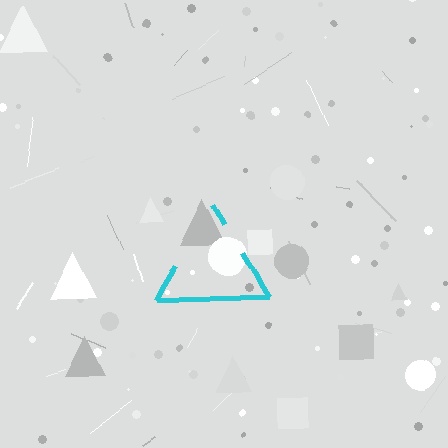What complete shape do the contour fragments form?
The contour fragments form a triangle.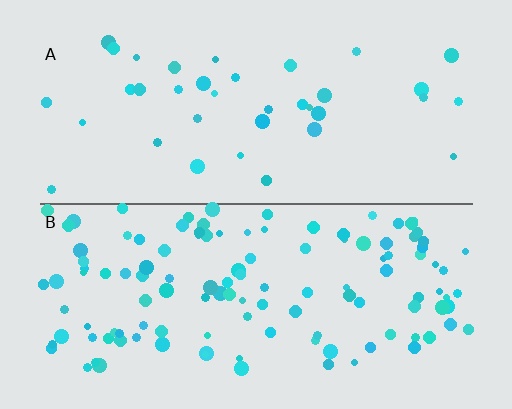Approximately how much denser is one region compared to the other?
Approximately 3.3× — region B over region A.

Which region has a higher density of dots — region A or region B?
B (the bottom).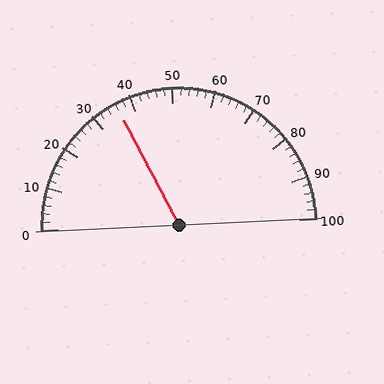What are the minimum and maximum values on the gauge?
The gauge ranges from 0 to 100.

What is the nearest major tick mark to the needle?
The nearest major tick mark is 40.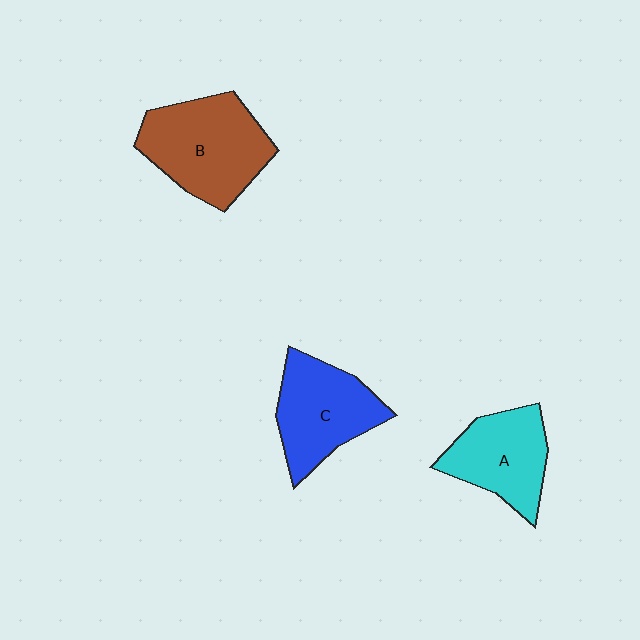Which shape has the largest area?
Shape B (brown).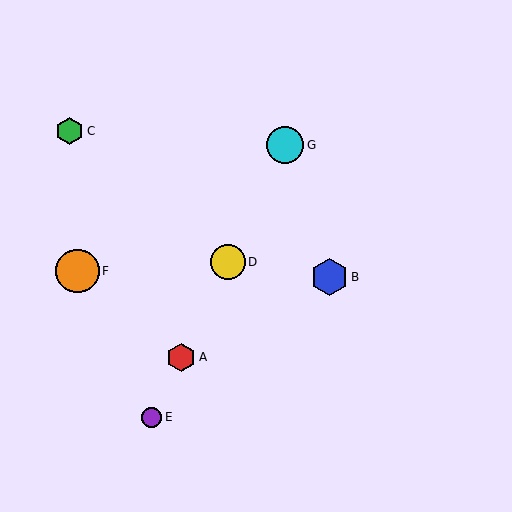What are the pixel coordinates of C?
Object C is at (70, 131).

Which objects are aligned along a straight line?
Objects A, D, E, G are aligned along a straight line.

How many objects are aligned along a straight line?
4 objects (A, D, E, G) are aligned along a straight line.